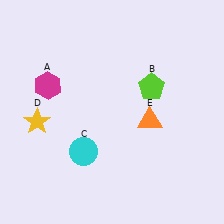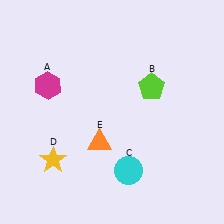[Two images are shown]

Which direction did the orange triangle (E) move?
The orange triangle (E) moved left.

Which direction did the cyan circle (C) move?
The cyan circle (C) moved right.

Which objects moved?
The objects that moved are: the cyan circle (C), the yellow star (D), the orange triangle (E).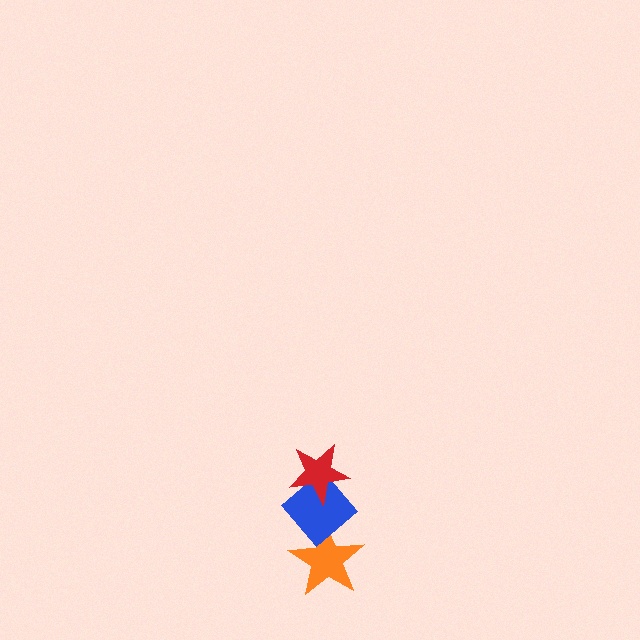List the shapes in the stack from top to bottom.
From top to bottom: the red star, the blue diamond, the orange star.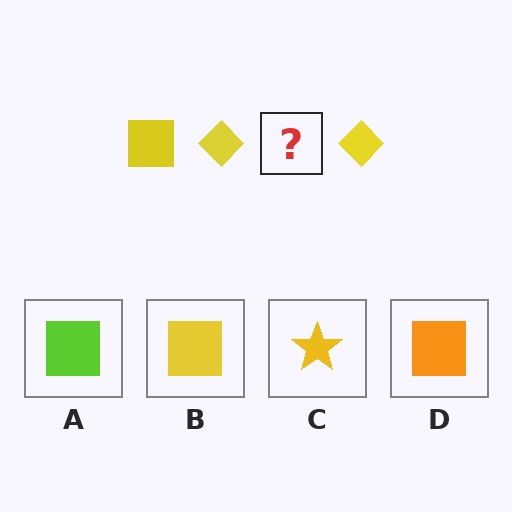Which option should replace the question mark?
Option B.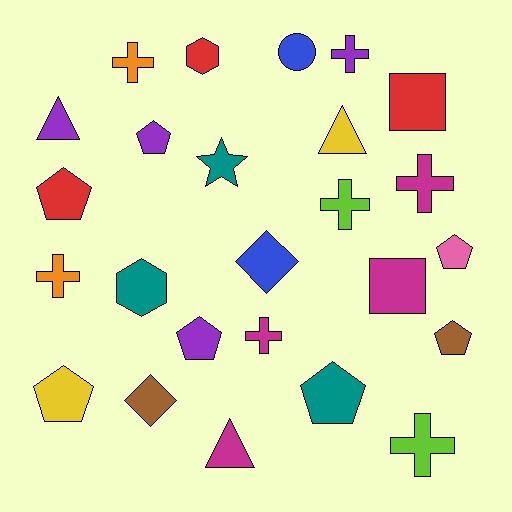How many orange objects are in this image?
There are 2 orange objects.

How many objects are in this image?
There are 25 objects.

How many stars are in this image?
There is 1 star.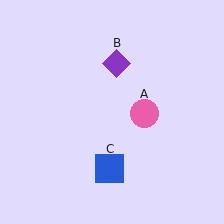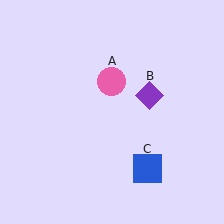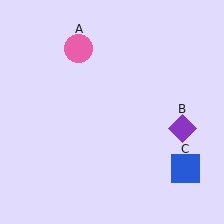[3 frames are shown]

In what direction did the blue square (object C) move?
The blue square (object C) moved right.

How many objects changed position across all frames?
3 objects changed position: pink circle (object A), purple diamond (object B), blue square (object C).